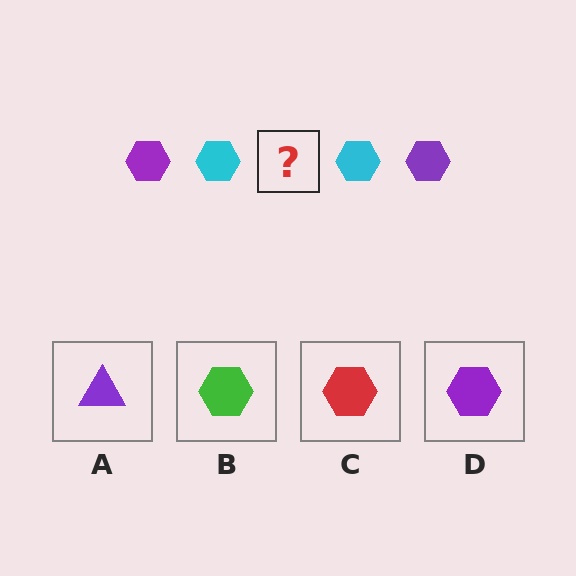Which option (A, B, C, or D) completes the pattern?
D.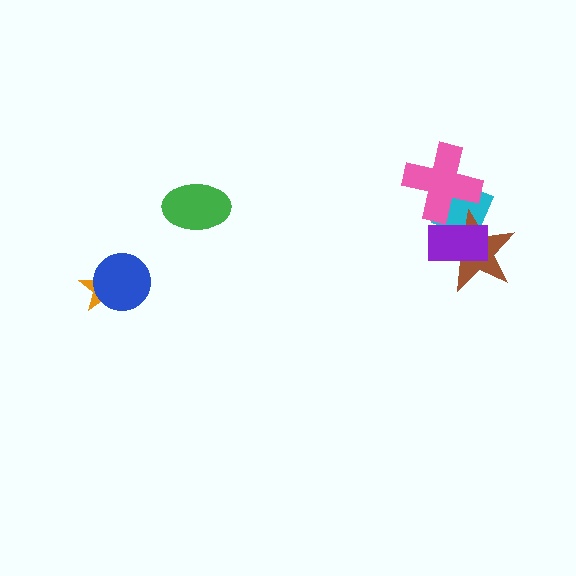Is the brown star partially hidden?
Yes, it is partially covered by another shape.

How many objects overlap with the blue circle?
1 object overlaps with the blue circle.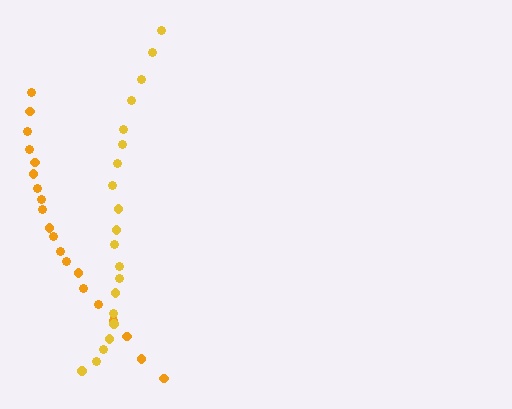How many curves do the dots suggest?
There are 2 distinct paths.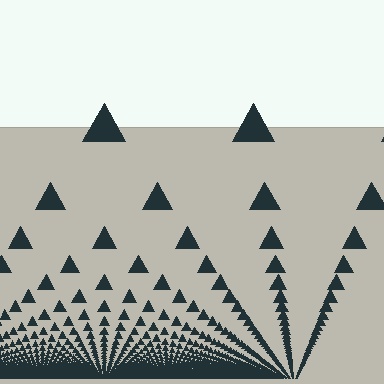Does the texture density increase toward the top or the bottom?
Density increases toward the bottom.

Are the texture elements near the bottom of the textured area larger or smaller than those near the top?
Smaller. The gradient is inverted — elements near the bottom are smaller and denser.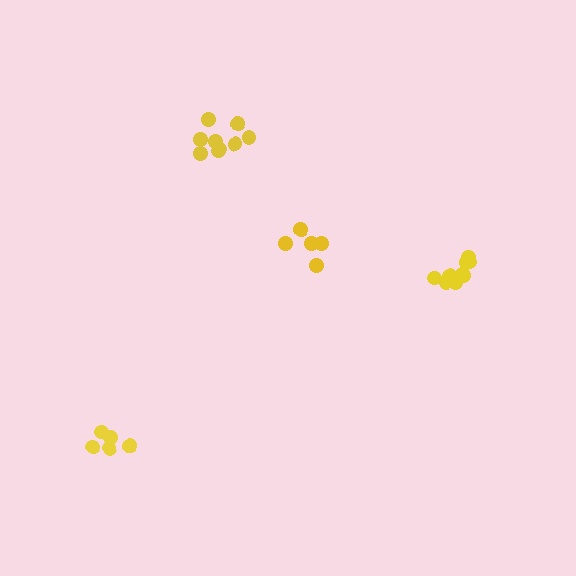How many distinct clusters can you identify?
There are 4 distinct clusters.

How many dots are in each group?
Group 1: 5 dots, Group 2: 9 dots, Group 3: 10 dots, Group 4: 5 dots (29 total).